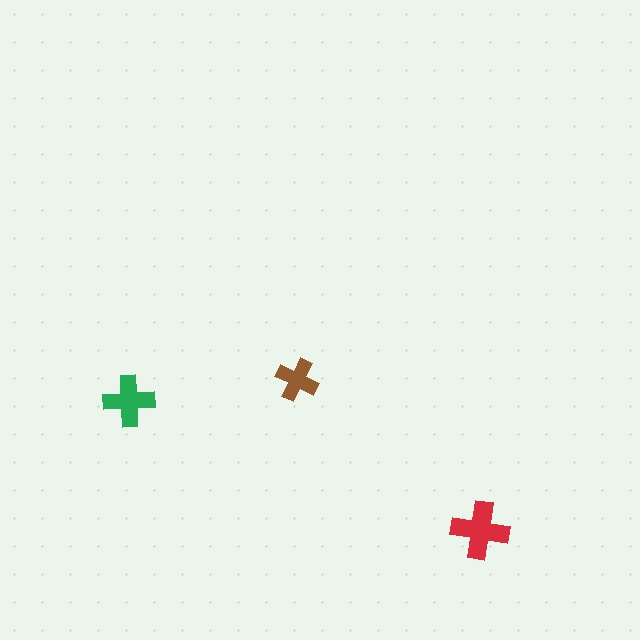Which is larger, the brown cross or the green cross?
The green one.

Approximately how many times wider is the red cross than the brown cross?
About 1.5 times wider.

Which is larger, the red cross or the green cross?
The red one.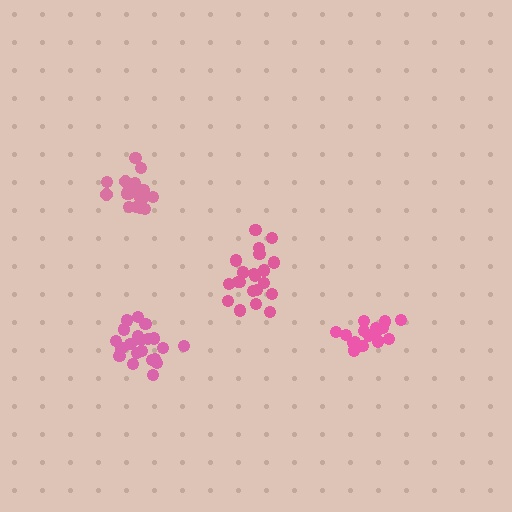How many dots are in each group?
Group 1: 16 dots, Group 2: 21 dots, Group 3: 21 dots, Group 4: 19 dots (77 total).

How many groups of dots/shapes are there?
There are 4 groups.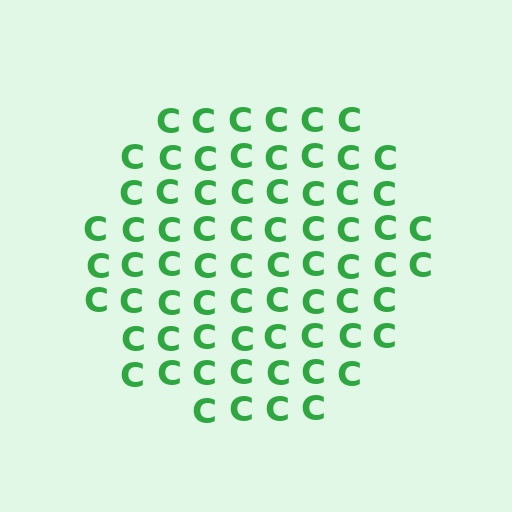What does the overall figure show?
The overall figure shows a circle.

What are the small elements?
The small elements are letter C's.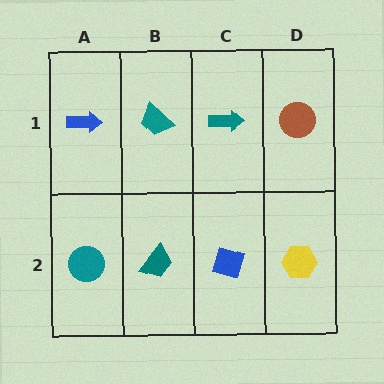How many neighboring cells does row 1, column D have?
2.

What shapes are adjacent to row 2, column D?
A brown circle (row 1, column D), a blue diamond (row 2, column C).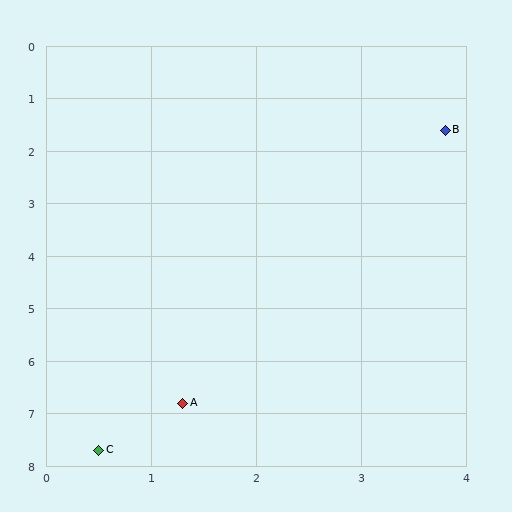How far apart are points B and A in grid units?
Points B and A are about 5.8 grid units apart.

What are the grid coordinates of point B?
Point B is at approximately (3.8, 1.6).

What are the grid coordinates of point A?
Point A is at approximately (1.3, 6.8).